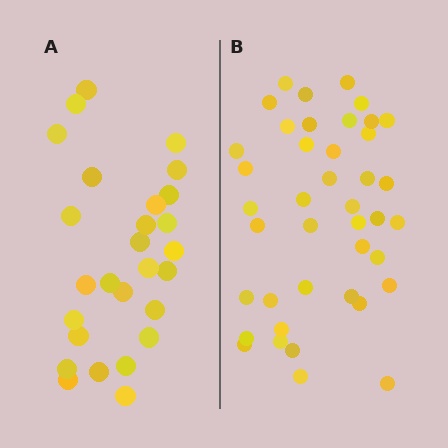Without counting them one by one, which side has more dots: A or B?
Region B (the right region) has more dots.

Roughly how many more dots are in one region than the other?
Region B has approximately 15 more dots than region A.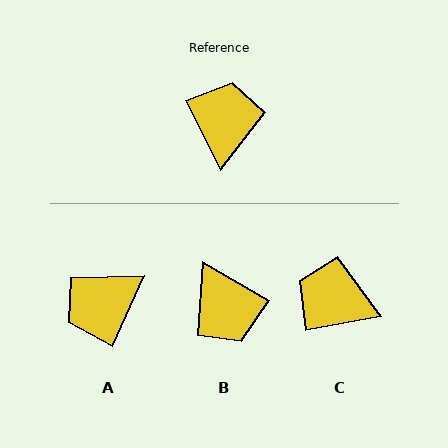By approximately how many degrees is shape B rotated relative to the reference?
Approximately 146 degrees clockwise.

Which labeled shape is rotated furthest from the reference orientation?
B, about 146 degrees away.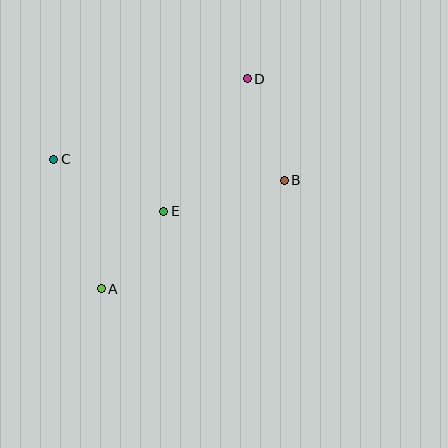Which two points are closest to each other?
Points A and E are closest to each other.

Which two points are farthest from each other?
Points A and D are farthest from each other.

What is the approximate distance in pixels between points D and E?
The distance between D and E is approximately 157 pixels.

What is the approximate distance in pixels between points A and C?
The distance between A and C is approximately 138 pixels.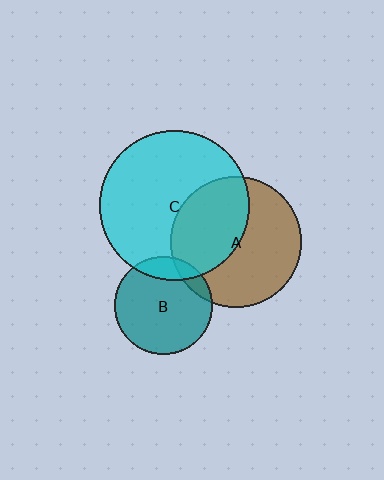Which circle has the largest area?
Circle C (cyan).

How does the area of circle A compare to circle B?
Approximately 1.8 times.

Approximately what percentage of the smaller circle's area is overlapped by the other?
Approximately 45%.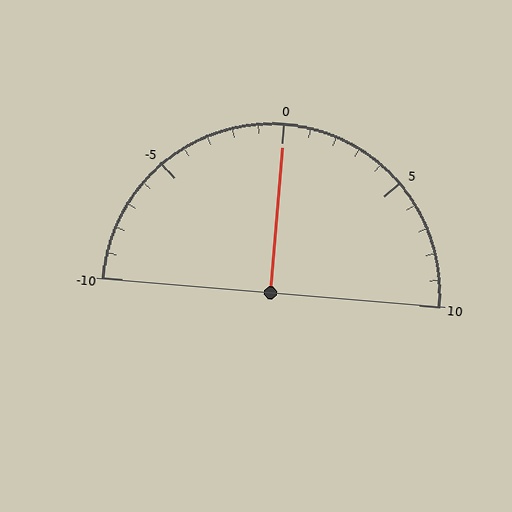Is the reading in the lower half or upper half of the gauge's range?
The reading is in the upper half of the range (-10 to 10).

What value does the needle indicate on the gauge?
The needle indicates approximately 0.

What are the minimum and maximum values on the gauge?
The gauge ranges from -10 to 10.